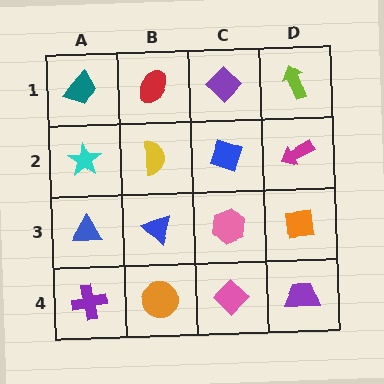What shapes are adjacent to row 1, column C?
A blue diamond (row 2, column C), a red ellipse (row 1, column B), a lime arrow (row 1, column D).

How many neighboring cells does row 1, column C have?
3.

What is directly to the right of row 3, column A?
A blue triangle.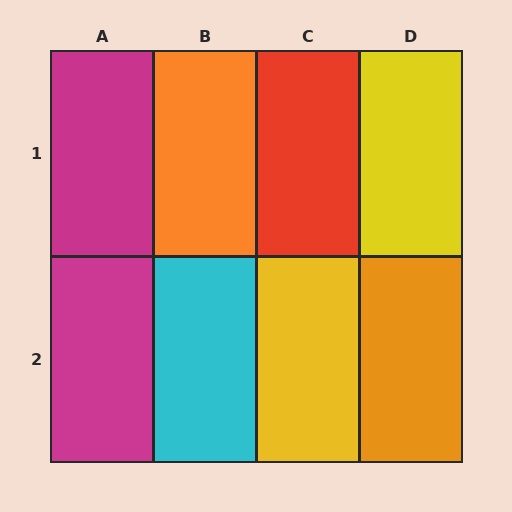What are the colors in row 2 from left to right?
Magenta, cyan, yellow, orange.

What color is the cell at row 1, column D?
Yellow.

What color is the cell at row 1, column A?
Magenta.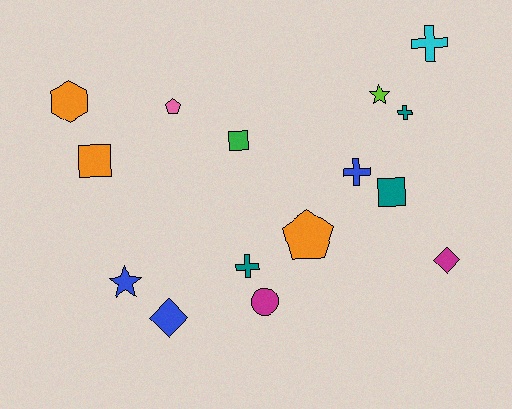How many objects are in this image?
There are 15 objects.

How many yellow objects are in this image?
There are no yellow objects.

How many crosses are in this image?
There are 4 crosses.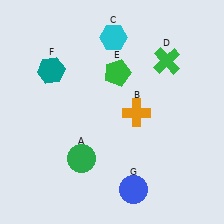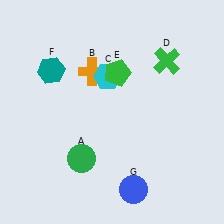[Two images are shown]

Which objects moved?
The objects that moved are: the orange cross (B), the cyan hexagon (C).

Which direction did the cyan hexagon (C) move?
The cyan hexagon (C) moved down.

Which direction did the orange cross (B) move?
The orange cross (B) moved left.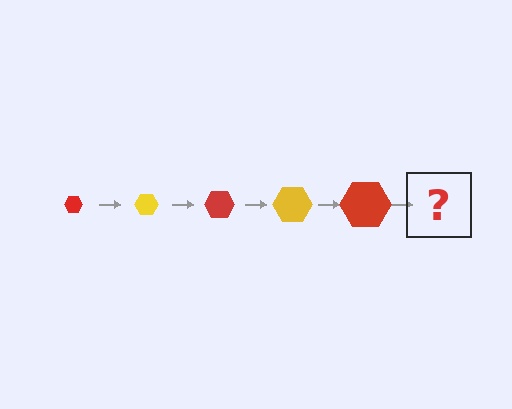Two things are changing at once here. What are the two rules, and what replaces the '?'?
The two rules are that the hexagon grows larger each step and the color cycles through red and yellow. The '?' should be a yellow hexagon, larger than the previous one.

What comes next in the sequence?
The next element should be a yellow hexagon, larger than the previous one.